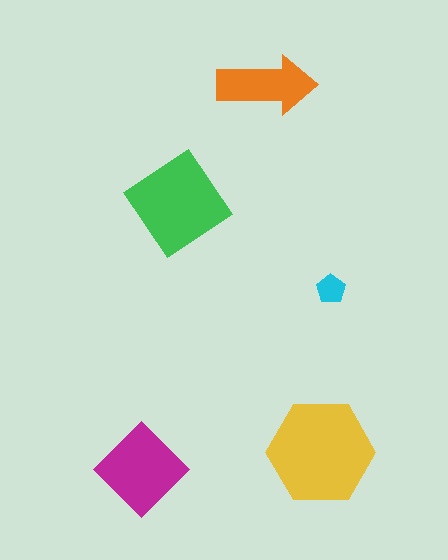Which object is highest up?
The orange arrow is topmost.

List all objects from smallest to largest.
The cyan pentagon, the orange arrow, the magenta diamond, the green diamond, the yellow hexagon.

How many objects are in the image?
There are 5 objects in the image.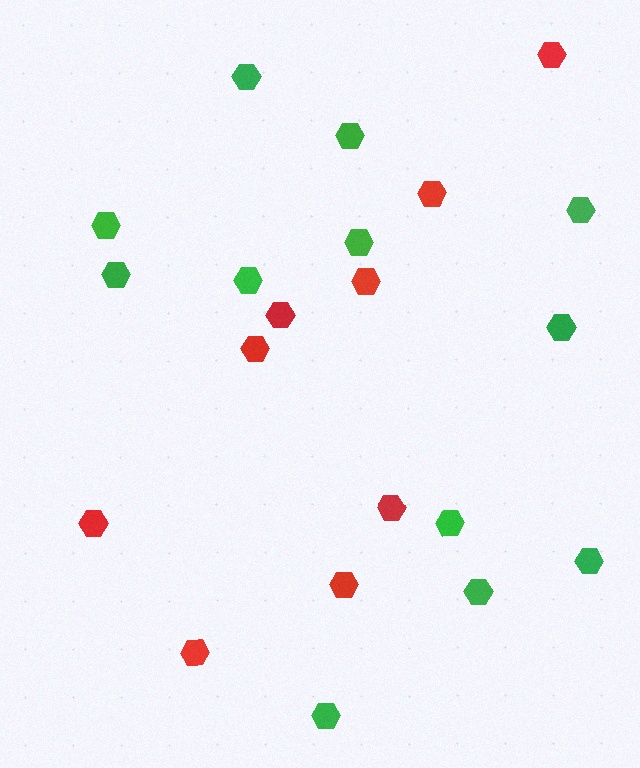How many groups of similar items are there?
There are 2 groups: one group of red hexagons (9) and one group of green hexagons (12).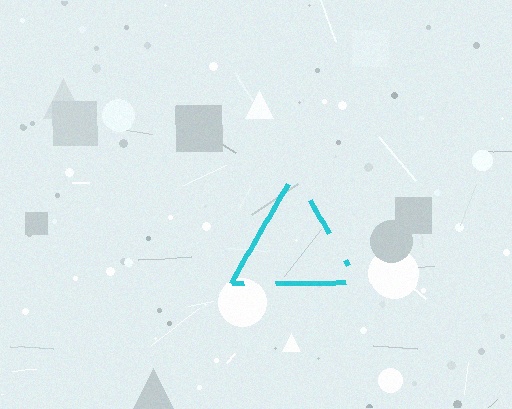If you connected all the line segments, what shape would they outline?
They would outline a triangle.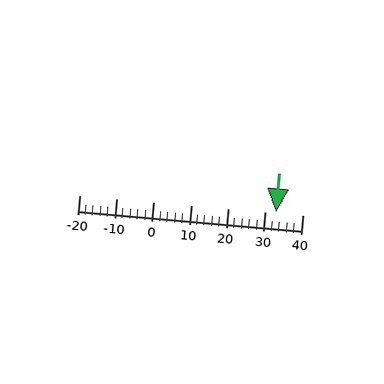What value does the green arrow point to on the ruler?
The green arrow points to approximately 33.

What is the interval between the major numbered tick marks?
The major tick marks are spaced 10 units apart.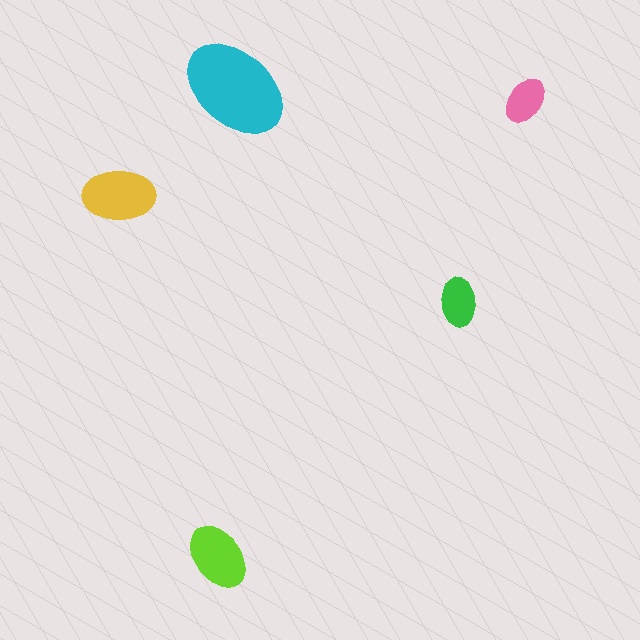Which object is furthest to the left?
The yellow ellipse is leftmost.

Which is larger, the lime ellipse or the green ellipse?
The lime one.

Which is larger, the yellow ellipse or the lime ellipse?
The yellow one.